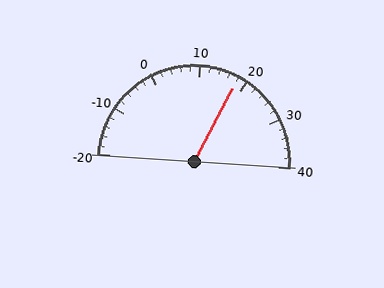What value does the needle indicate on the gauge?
The needle indicates approximately 18.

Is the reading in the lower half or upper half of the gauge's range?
The reading is in the upper half of the range (-20 to 40).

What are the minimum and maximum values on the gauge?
The gauge ranges from -20 to 40.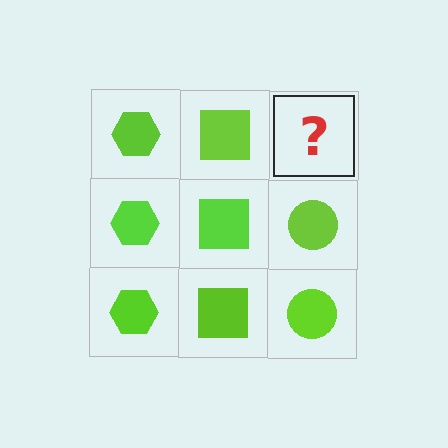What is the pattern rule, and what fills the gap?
The rule is that each column has a consistent shape. The gap should be filled with a lime circle.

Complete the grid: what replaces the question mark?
The question mark should be replaced with a lime circle.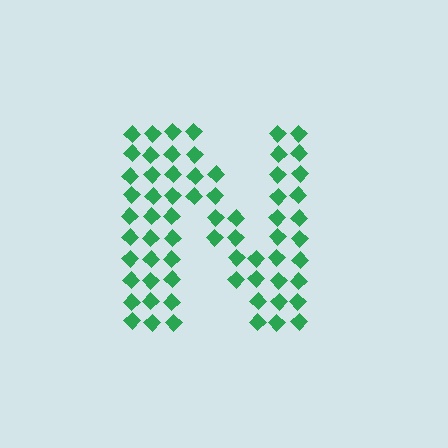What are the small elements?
The small elements are diamonds.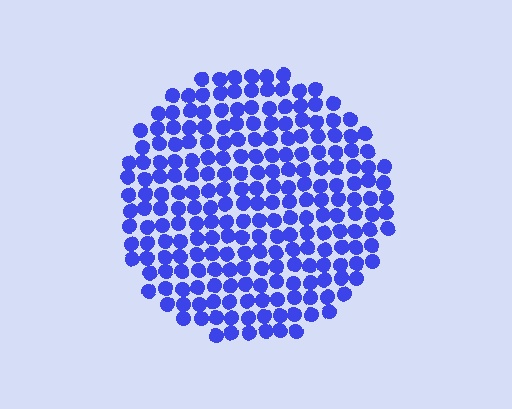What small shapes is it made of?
It is made of small circles.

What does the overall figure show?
The overall figure shows a circle.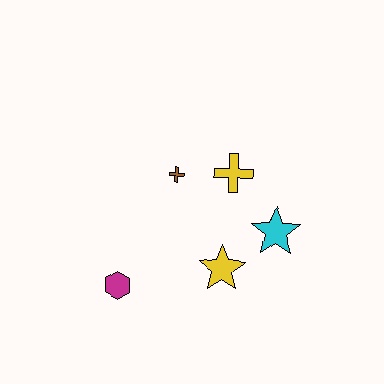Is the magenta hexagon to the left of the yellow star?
Yes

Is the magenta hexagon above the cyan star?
No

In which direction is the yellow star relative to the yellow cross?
The yellow star is below the yellow cross.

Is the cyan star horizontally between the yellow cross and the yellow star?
No